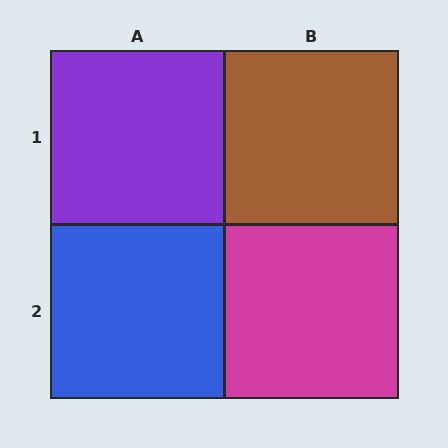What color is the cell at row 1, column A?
Purple.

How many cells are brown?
1 cell is brown.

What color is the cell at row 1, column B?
Brown.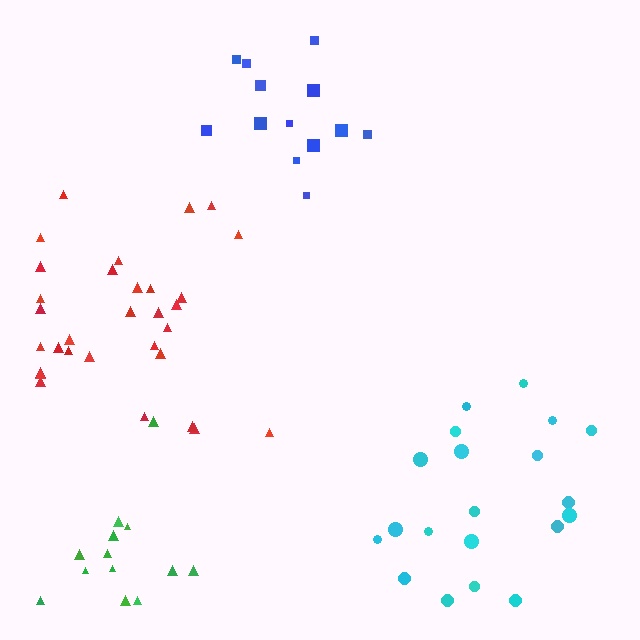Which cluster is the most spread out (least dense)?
Cyan.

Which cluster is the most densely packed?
Red.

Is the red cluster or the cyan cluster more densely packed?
Red.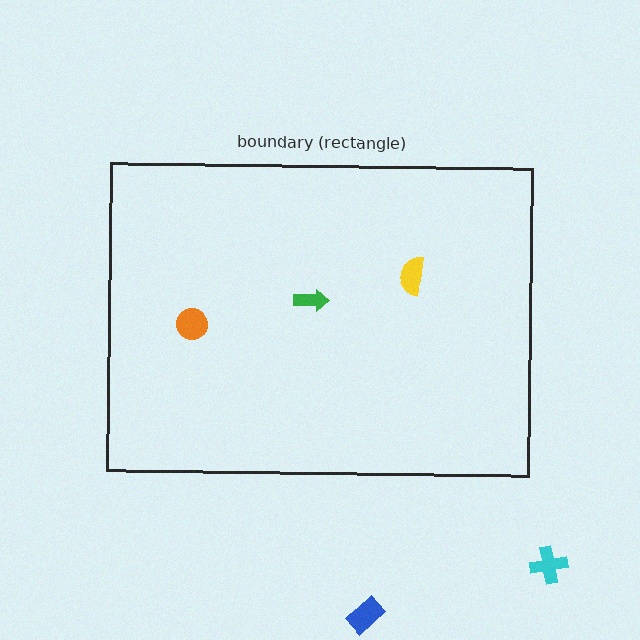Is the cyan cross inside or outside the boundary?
Outside.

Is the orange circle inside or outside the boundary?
Inside.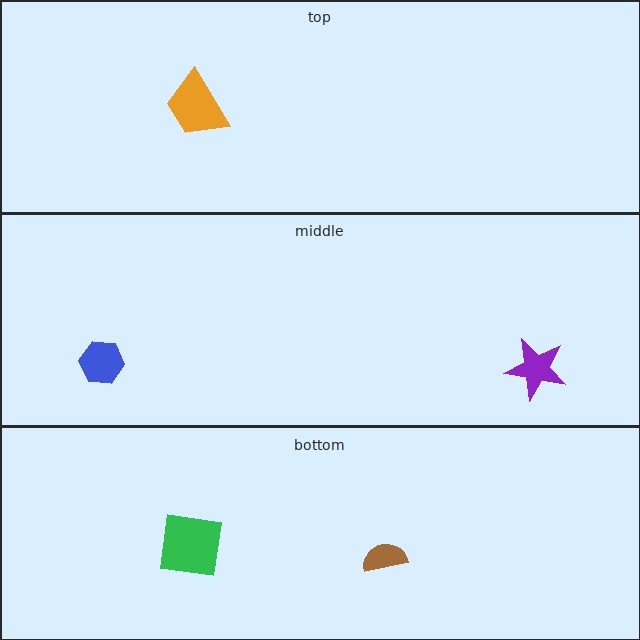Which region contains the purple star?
The middle region.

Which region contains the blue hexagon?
The middle region.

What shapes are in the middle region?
The purple star, the blue hexagon.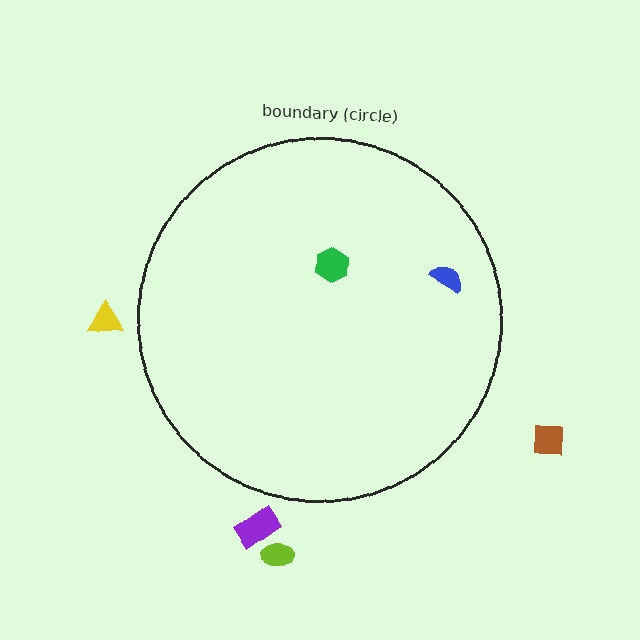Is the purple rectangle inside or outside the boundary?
Outside.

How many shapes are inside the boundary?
2 inside, 4 outside.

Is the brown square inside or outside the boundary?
Outside.